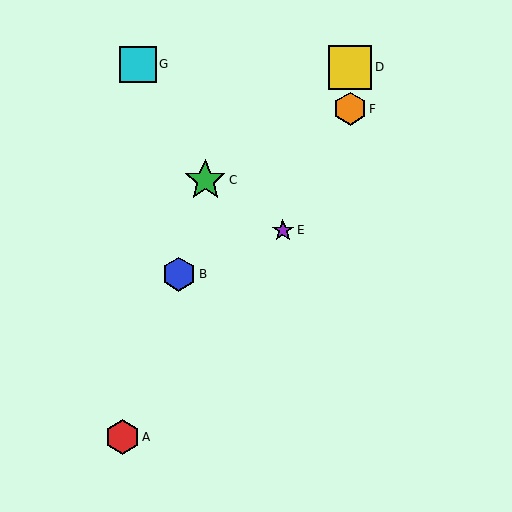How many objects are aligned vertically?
2 objects (D, F) are aligned vertically.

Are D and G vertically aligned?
No, D is at x≈350 and G is at x≈138.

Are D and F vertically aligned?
Yes, both are at x≈350.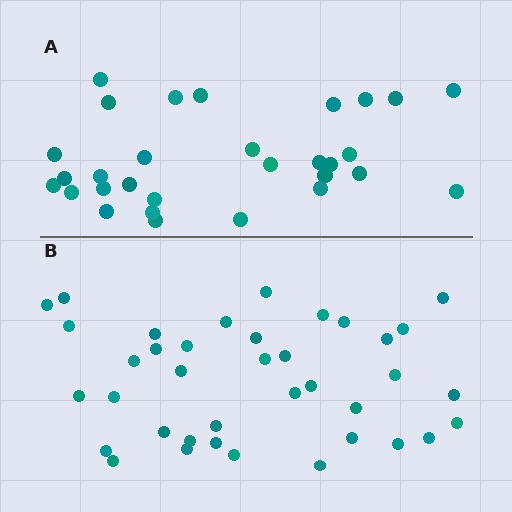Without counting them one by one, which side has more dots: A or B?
Region B (the bottom region) has more dots.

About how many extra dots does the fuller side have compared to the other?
Region B has roughly 8 or so more dots than region A.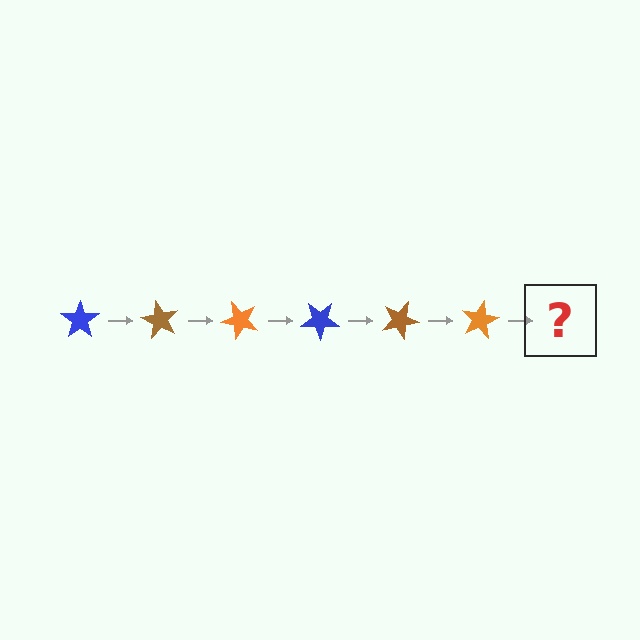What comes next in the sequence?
The next element should be a blue star, rotated 360 degrees from the start.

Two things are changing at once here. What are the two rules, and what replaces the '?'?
The two rules are that it rotates 60 degrees each step and the color cycles through blue, brown, and orange. The '?' should be a blue star, rotated 360 degrees from the start.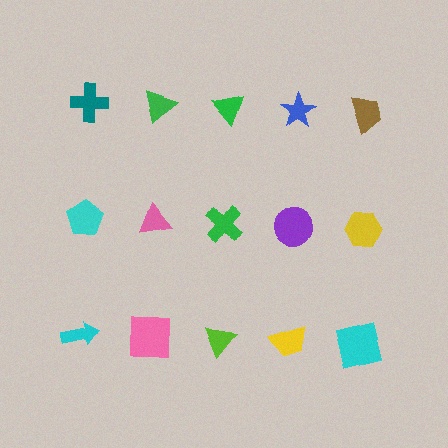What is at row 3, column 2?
A pink square.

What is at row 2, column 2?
A pink triangle.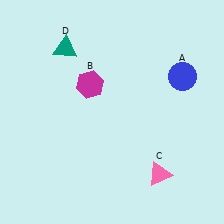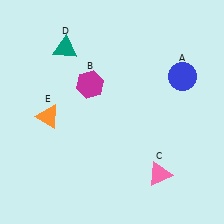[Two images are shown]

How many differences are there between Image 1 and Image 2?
There is 1 difference between the two images.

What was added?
An orange triangle (E) was added in Image 2.